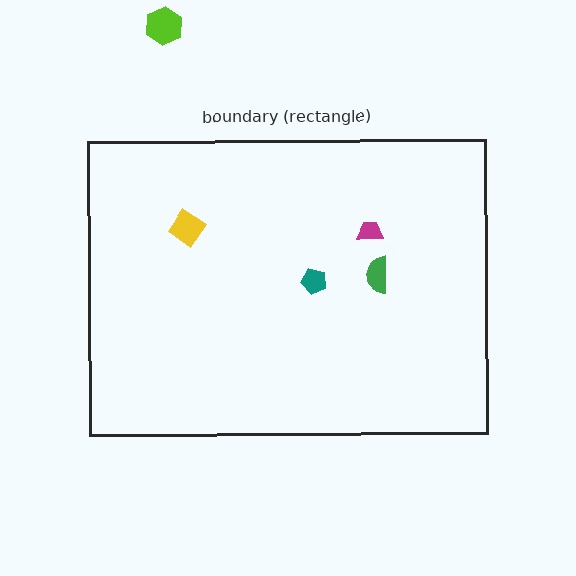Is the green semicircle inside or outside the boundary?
Inside.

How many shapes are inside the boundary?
4 inside, 1 outside.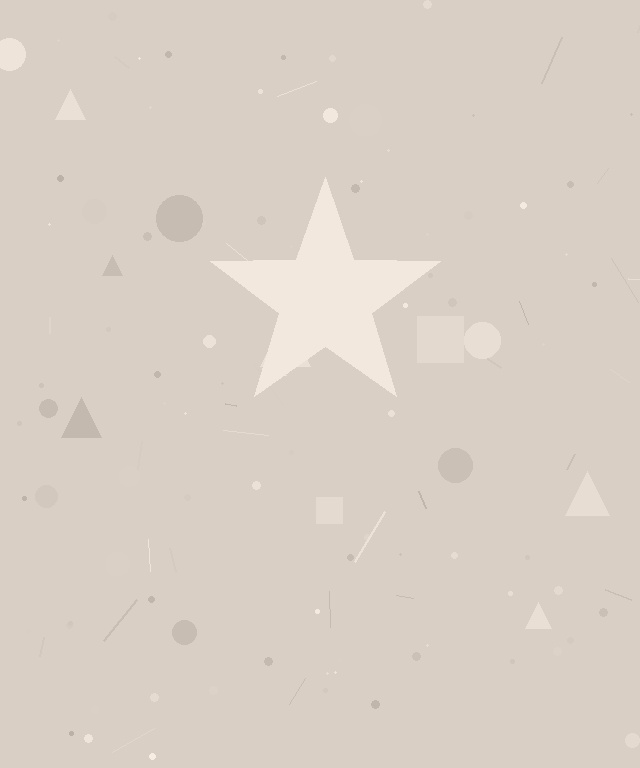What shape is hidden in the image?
A star is hidden in the image.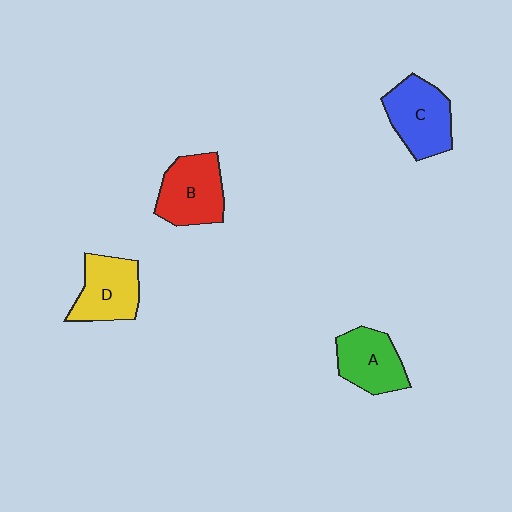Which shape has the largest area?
Shape C (blue).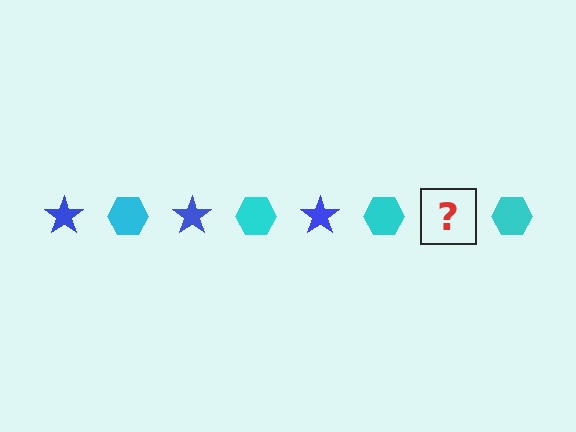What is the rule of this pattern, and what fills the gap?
The rule is that the pattern alternates between blue star and cyan hexagon. The gap should be filled with a blue star.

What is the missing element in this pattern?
The missing element is a blue star.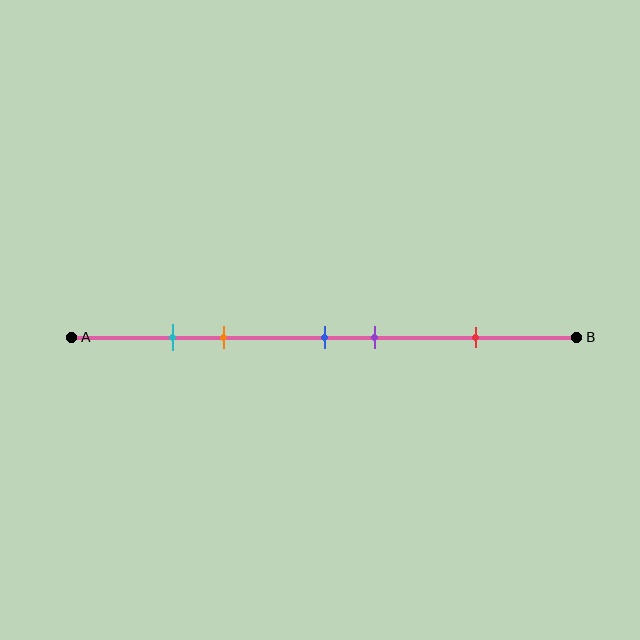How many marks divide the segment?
There are 5 marks dividing the segment.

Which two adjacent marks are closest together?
The cyan and orange marks are the closest adjacent pair.